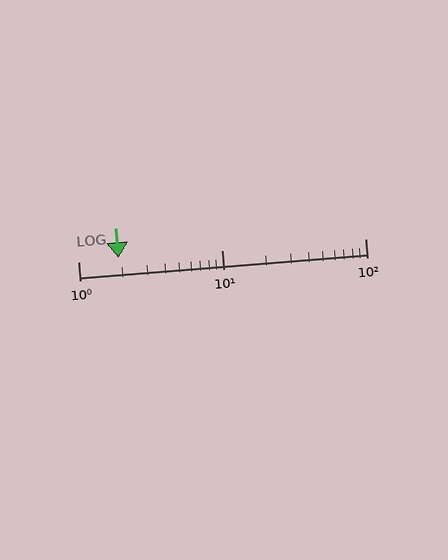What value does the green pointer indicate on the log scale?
The pointer indicates approximately 1.9.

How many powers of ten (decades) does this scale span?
The scale spans 2 decades, from 1 to 100.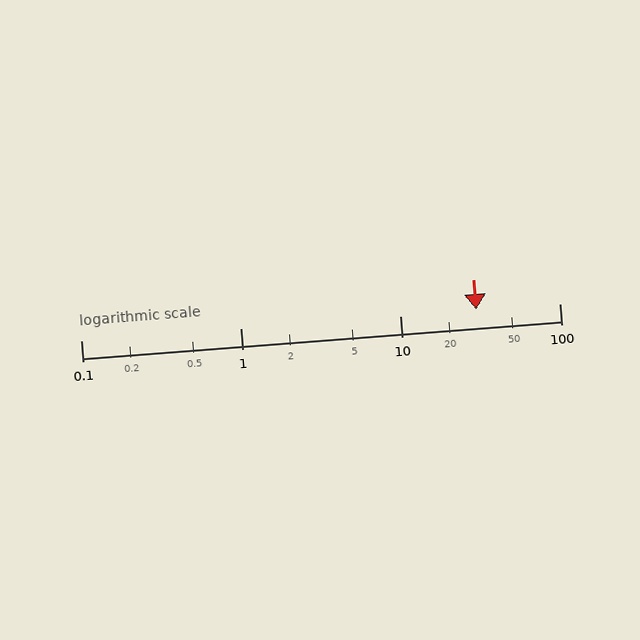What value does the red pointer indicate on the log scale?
The pointer indicates approximately 30.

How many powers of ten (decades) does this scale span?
The scale spans 3 decades, from 0.1 to 100.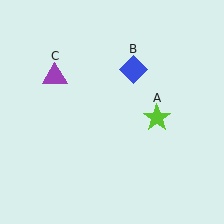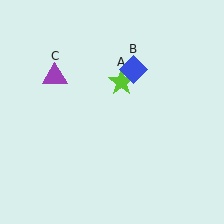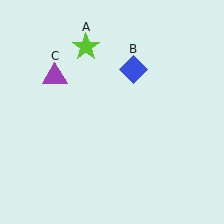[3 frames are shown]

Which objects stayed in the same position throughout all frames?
Blue diamond (object B) and purple triangle (object C) remained stationary.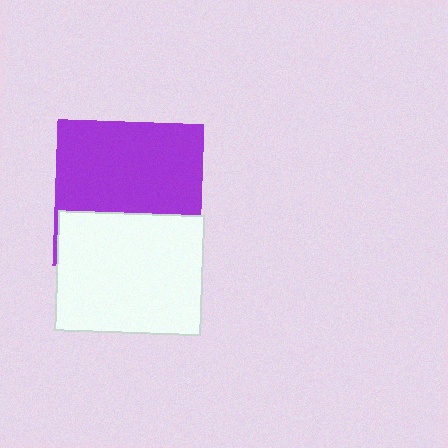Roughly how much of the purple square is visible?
About half of it is visible (roughly 63%).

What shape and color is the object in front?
The object in front is a white rectangle.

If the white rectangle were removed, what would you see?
You would see the complete purple square.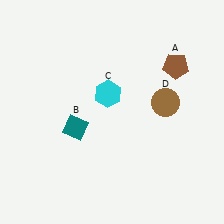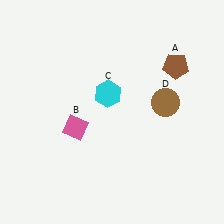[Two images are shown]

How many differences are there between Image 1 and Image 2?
There is 1 difference between the two images.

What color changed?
The diamond (B) changed from teal in Image 1 to pink in Image 2.